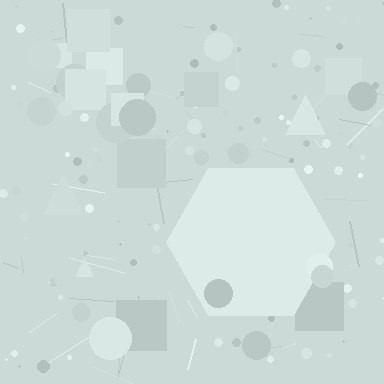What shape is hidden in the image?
A hexagon is hidden in the image.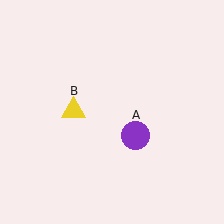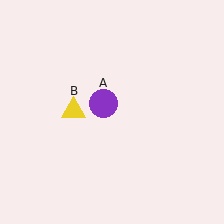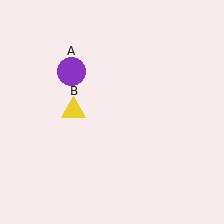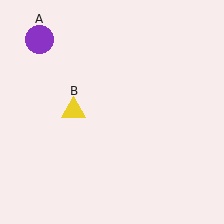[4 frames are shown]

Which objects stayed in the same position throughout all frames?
Yellow triangle (object B) remained stationary.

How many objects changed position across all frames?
1 object changed position: purple circle (object A).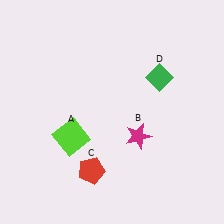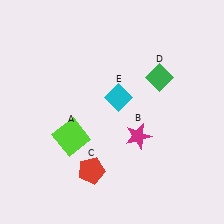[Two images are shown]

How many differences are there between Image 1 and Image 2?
There is 1 difference between the two images.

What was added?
A cyan diamond (E) was added in Image 2.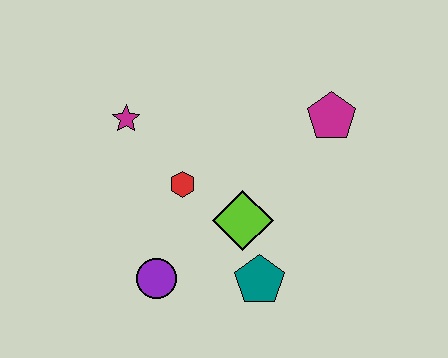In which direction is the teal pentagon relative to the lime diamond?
The teal pentagon is below the lime diamond.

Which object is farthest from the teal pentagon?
The magenta star is farthest from the teal pentagon.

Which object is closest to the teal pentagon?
The lime diamond is closest to the teal pentagon.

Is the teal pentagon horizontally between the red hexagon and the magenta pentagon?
Yes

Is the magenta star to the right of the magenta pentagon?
No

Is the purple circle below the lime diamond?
Yes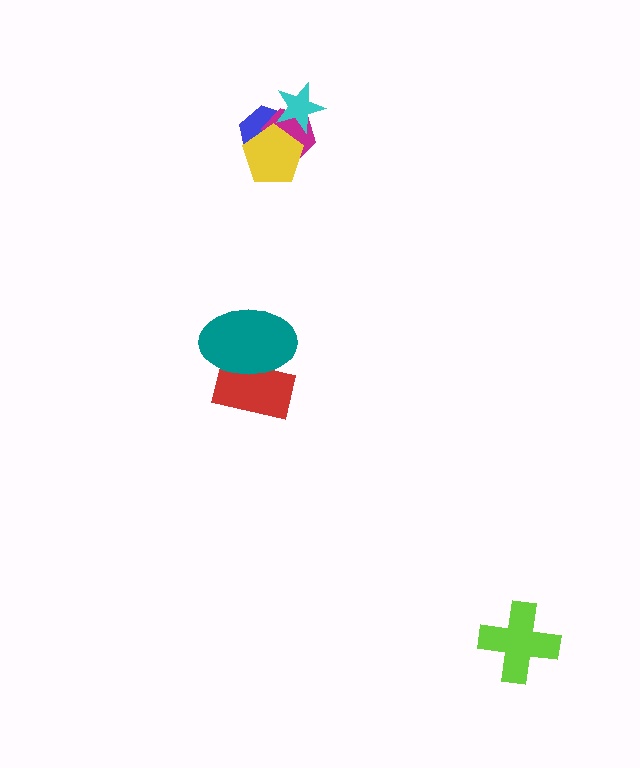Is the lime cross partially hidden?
No, no other shape covers it.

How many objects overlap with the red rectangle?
1 object overlaps with the red rectangle.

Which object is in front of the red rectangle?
The teal ellipse is in front of the red rectangle.